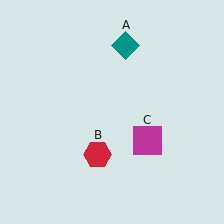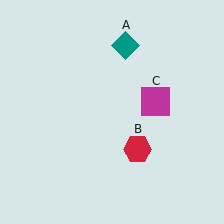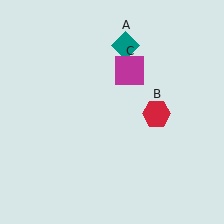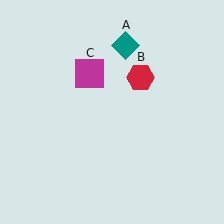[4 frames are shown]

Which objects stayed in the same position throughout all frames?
Teal diamond (object A) remained stationary.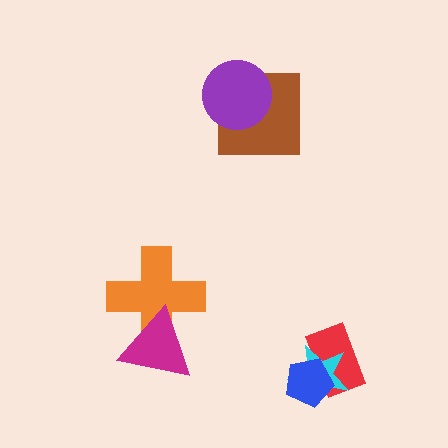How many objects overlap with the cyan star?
2 objects overlap with the cyan star.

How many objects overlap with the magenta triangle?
1 object overlaps with the magenta triangle.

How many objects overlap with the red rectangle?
2 objects overlap with the red rectangle.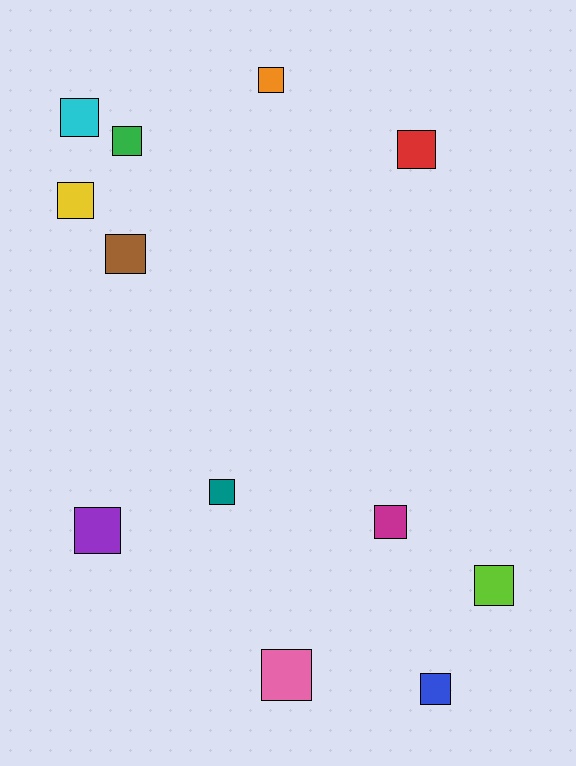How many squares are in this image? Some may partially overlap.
There are 12 squares.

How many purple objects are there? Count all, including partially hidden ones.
There is 1 purple object.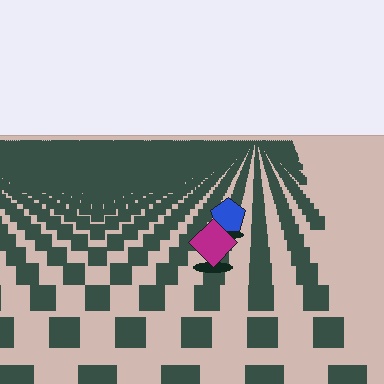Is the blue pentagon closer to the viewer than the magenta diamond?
No. The magenta diamond is closer — you can tell from the texture gradient: the ground texture is coarser near it.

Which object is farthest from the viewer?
The blue pentagon is farthest from the viewer. It appears smaller and the ground texture around it is denser.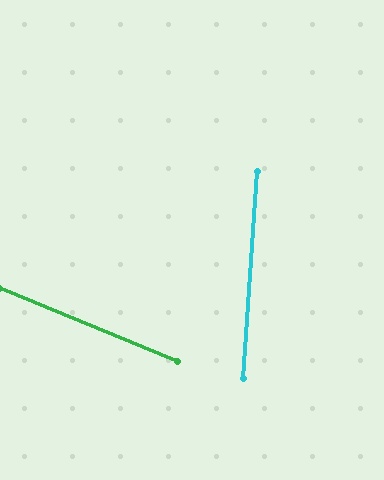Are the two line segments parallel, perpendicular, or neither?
Neither parallel nor perpendicular — they differ by about 72°.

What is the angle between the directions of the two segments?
Approximately 72 degrees.